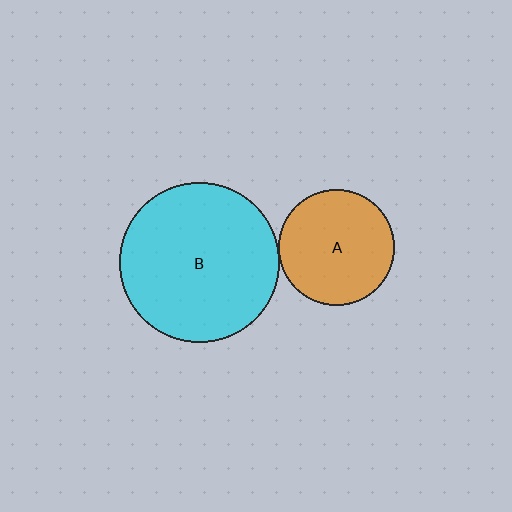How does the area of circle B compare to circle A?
Approximately 1.9 times.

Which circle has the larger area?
Circle B (cyan).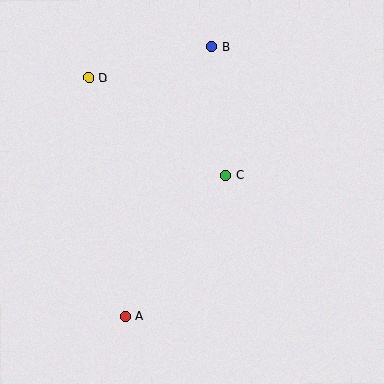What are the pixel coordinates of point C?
Point C is at (226, 175).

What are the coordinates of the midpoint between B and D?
The midpoint between B and D is at (150, 62).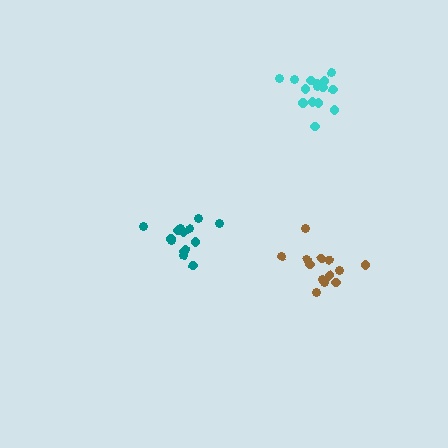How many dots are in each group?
Group 1: 14 dots, Group 2: 13 dots, Group 3: 15 dots (42 total).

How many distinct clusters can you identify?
There are 3 distinct clusters.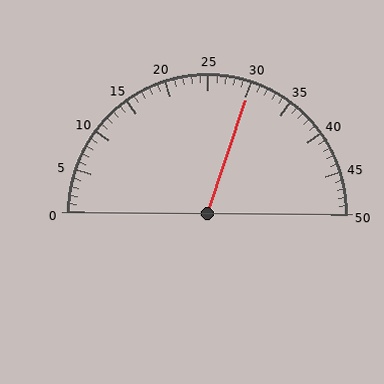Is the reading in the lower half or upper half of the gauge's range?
The reading is in the upper half of the range (0 to 50).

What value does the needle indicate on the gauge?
The needle indicates approximately 30.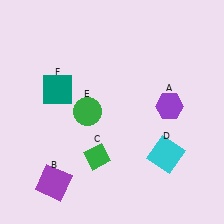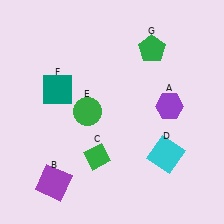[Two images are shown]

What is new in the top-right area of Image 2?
A green pentagon (G) was added in the top-right area of Image 2.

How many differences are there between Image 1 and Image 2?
There is 1 difference between the two images.